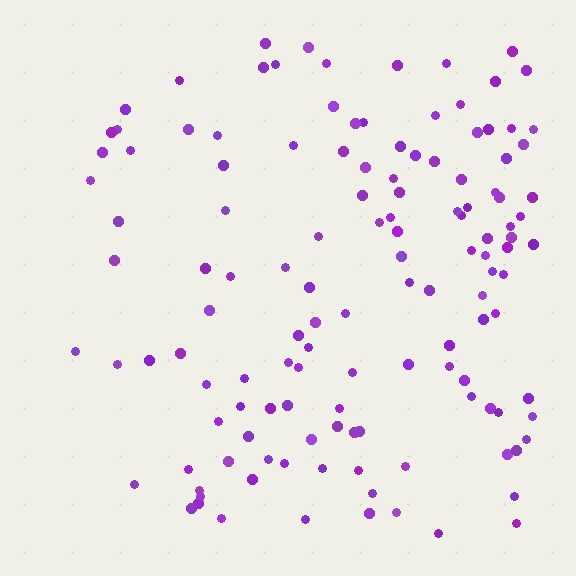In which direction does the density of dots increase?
From left to right, with the right side densest.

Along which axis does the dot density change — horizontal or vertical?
Horizontal.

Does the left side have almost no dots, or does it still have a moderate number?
Still a moderate number, just noticeably fewer than the right.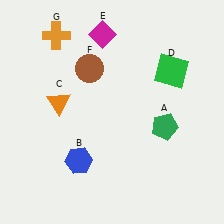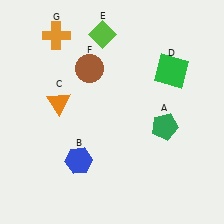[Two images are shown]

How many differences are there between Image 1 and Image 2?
There is 1 difference between the two images.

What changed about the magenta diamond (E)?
In Image 1, E is magenta. In Image 2, it changed to lime.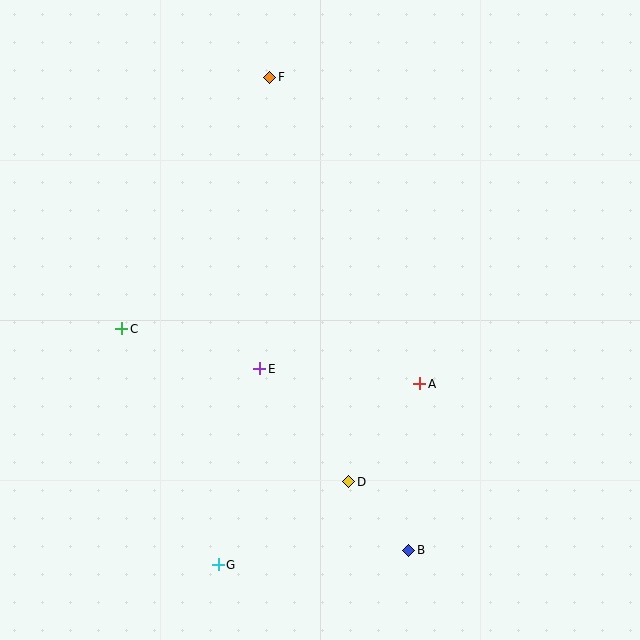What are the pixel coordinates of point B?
Point B is at (409, 550).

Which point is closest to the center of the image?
Point E at (260, 369) is closest to the center.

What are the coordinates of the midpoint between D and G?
The midpoint between D and G is at (283, 523).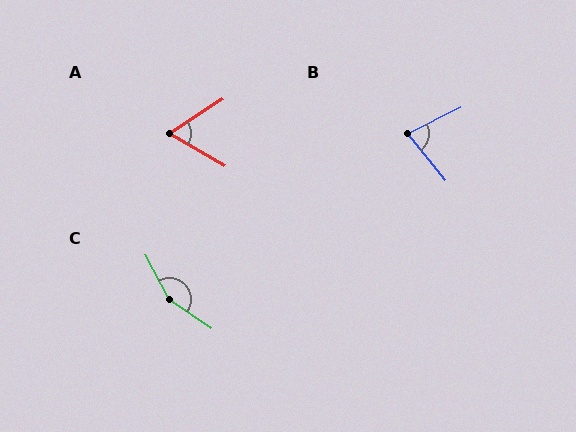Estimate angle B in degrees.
Approximately 78 degrees.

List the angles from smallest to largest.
A (63°), B (78°), C (153°).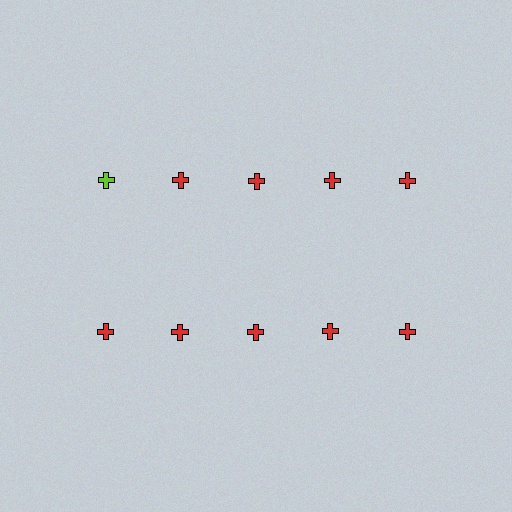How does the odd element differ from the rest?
It has a different color: lime instead of red.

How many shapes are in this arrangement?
There are 10 shapes arranged in a grid pattern.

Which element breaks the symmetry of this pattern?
The lime cross in the top row, leftmost column breaks the symmetry. All other shapes are red crosses.